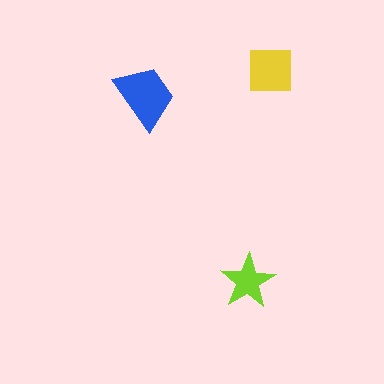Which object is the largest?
The blue trapezoid.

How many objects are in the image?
There are 3 objects in the image.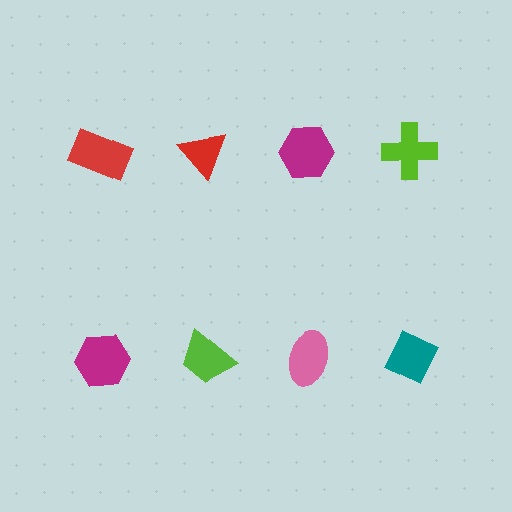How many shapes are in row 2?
4 shapes.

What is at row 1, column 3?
A magenta hexagon.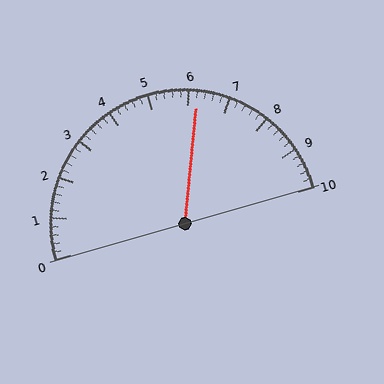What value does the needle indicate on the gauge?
The needle indicates approximately 6.2.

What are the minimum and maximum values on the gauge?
The gauge ranges from 0 to 10.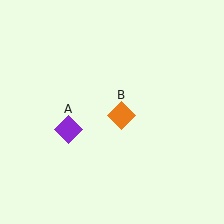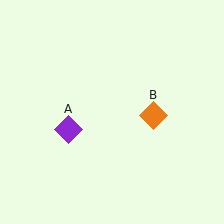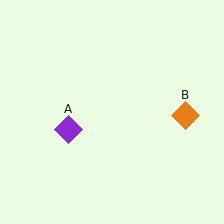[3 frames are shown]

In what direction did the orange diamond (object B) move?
The orange diamond (object B) moved right.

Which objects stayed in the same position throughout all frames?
Purple diamond (object A) remained stationary.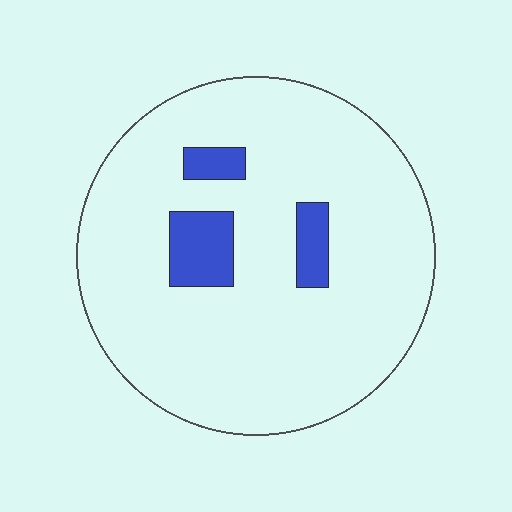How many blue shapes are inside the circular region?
3.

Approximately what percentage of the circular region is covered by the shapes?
Approximately 10%.